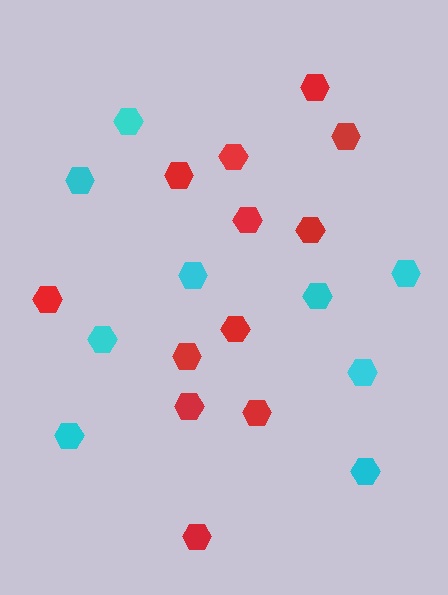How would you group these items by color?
There are 2 groups: one group of cyan hexagons (9) and one group of red hexagons (12).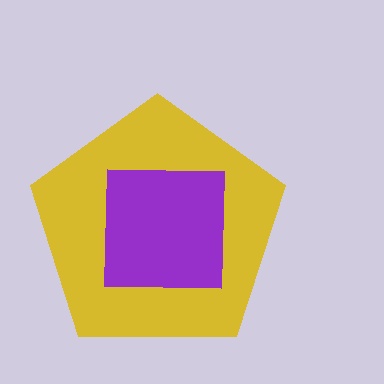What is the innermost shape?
The purple square.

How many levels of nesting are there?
2.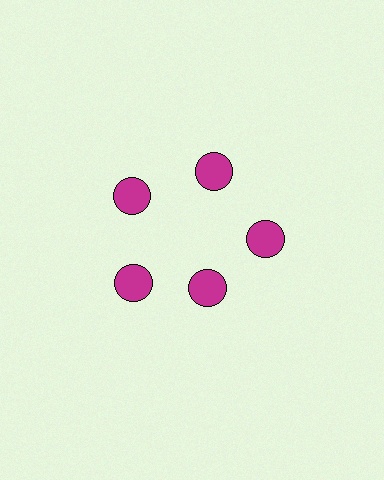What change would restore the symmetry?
The symmetry would be restored by moving it outward, back onto the ring so that all 5 circles sit at equal angles and equal distance from the center.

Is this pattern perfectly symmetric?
No. The 5 magenta circles are arranged in a ring, but one element near the 5 o'clock position is pulled inward toward the center, breaking the 5-fold rotational symmetry.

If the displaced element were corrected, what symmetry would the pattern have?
It would have 5-fold rotational symmetry — the pattern would map onto itself every 72 degrees.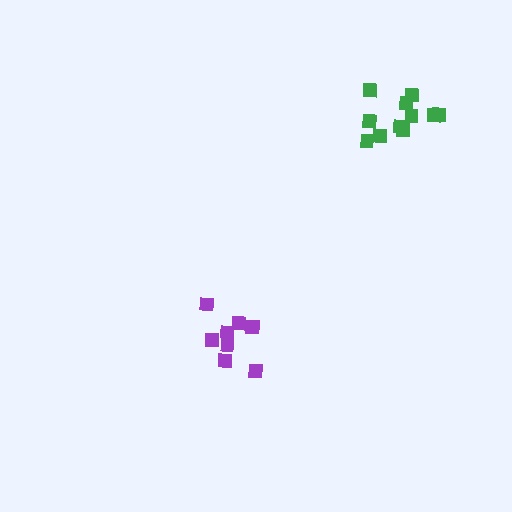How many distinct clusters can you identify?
There are 2 distinct clusters.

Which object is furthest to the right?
The green cluster is rightmost.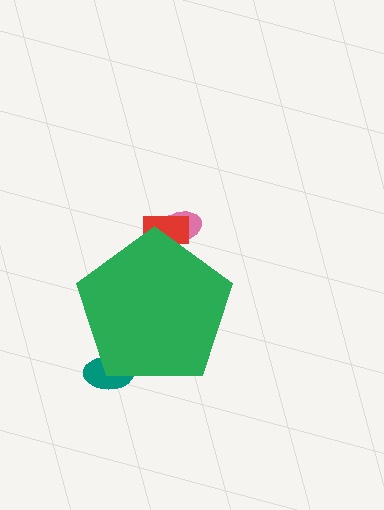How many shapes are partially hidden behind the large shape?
3 shapes are partially hidden.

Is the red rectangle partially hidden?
Yes, the red rectangle is partially hidden behind the green pentagon.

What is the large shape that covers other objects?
A green pentagon.